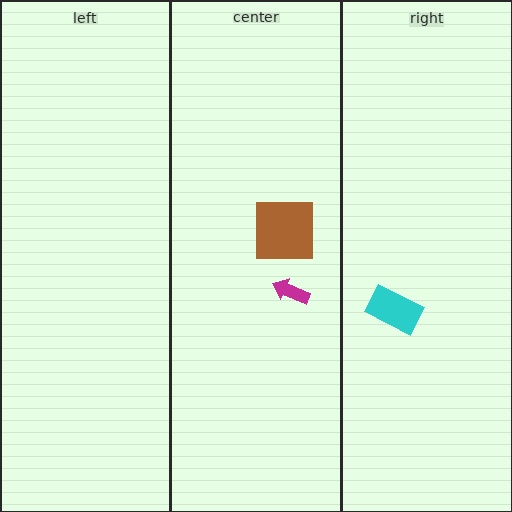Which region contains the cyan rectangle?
The right region.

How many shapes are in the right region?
1.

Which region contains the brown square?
The center region.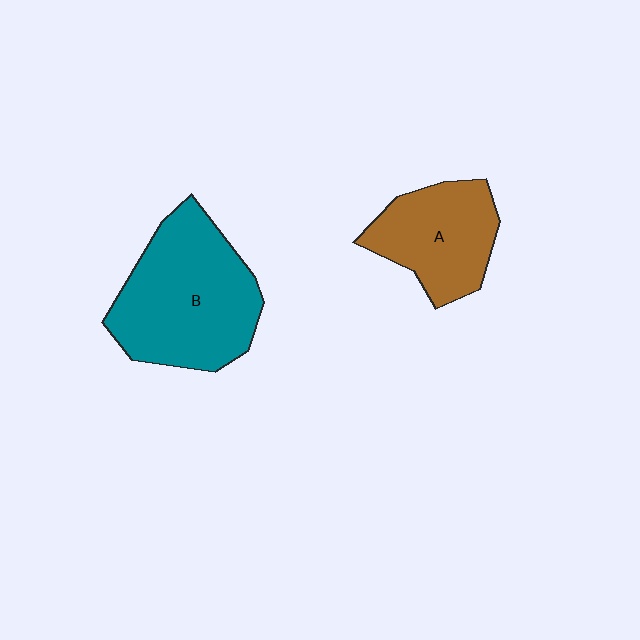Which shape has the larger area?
Shape B (teal).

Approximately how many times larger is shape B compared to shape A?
Approximately 1.6 times.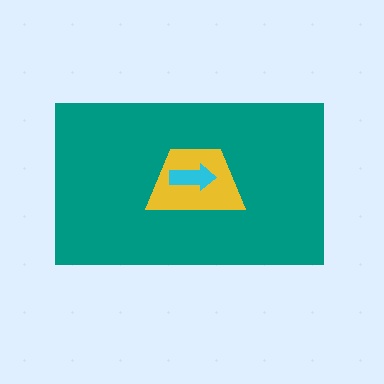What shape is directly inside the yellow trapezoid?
The cyan arrow.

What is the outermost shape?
The teal rectangle.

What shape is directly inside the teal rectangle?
The yellow trapezoid.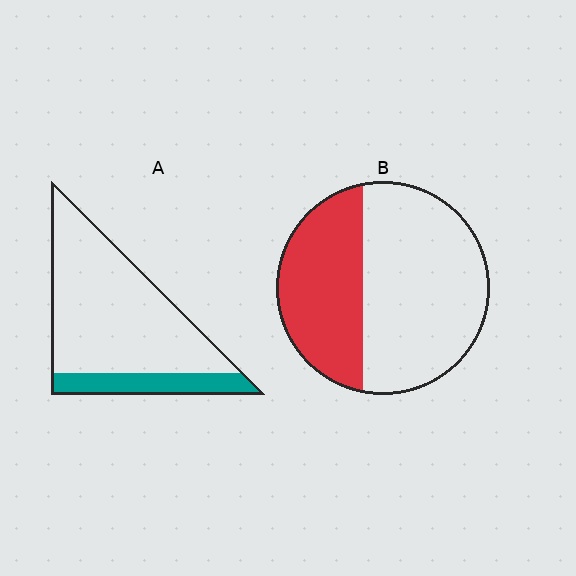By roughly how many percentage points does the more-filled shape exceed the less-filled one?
By roughly 20 percentage points (B over A).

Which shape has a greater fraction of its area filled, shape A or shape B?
Shape B.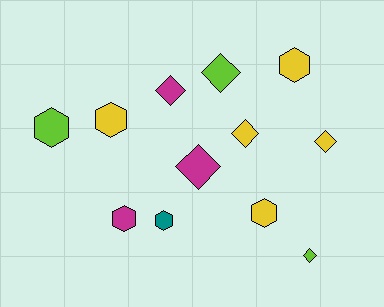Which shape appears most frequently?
Diamond, with 6 objects.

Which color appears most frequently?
Yellow, with 5 objects.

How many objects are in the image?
There are 12 objects.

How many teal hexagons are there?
There is 1 teal hexagon.